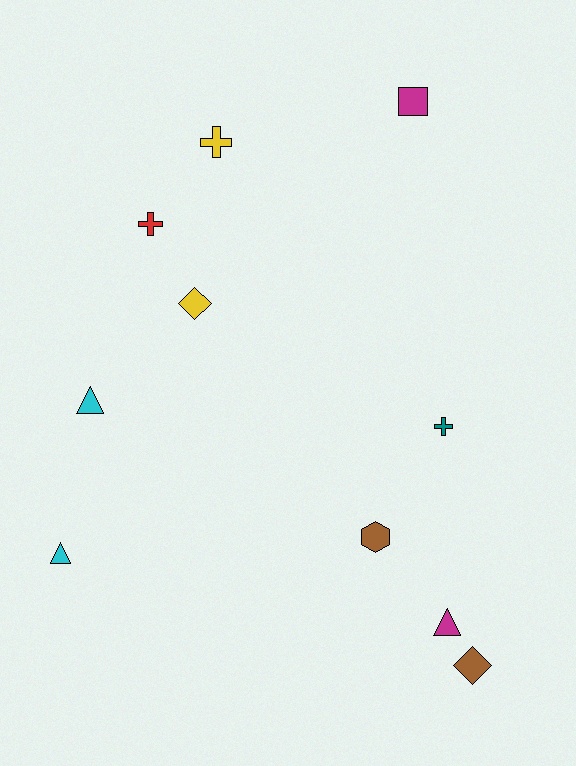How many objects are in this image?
There are 10 objects.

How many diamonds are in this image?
There are 2 diamonds.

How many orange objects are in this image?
There are no orange objects.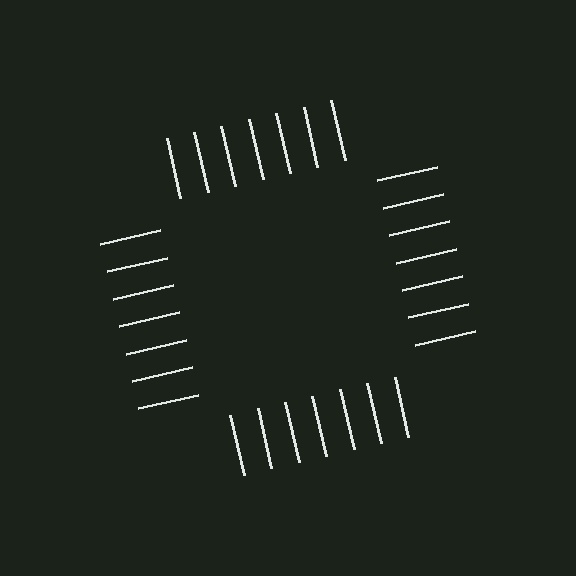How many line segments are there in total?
28 — 7 along each of the 4 edges.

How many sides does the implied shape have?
4 sides — the line-ends trace a square.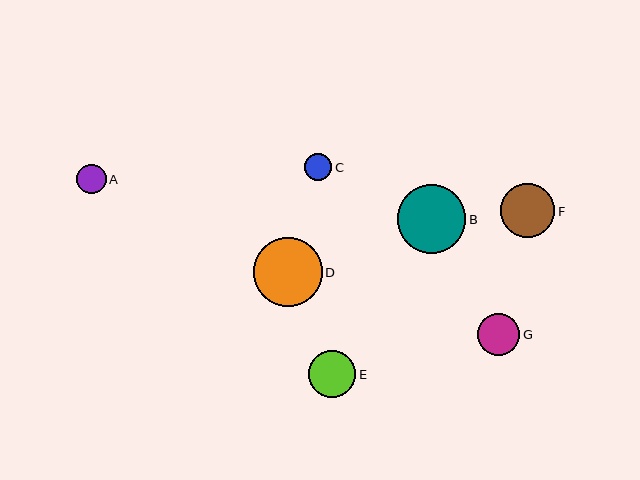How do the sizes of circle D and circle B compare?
Circle D and circle B are approximately the same size.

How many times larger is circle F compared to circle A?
Circle F is approximately 1.9 times the size of circle A.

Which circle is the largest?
Circle D is the largest with a size of approximately 69 pixels.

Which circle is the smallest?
Circle C is the smallest with a size of approximately 27 pixels.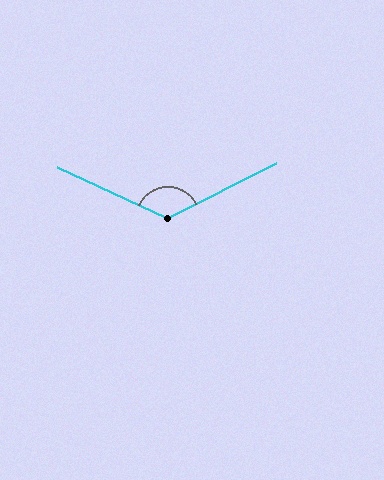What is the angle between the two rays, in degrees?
Approximately 129 degrees.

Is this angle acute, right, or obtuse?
It is obtuse.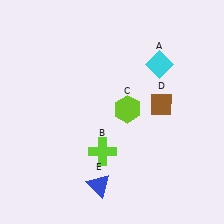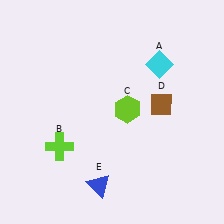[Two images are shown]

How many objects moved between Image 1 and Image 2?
1 object moved between the two images.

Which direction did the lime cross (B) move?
The lime cross (B) moved left.